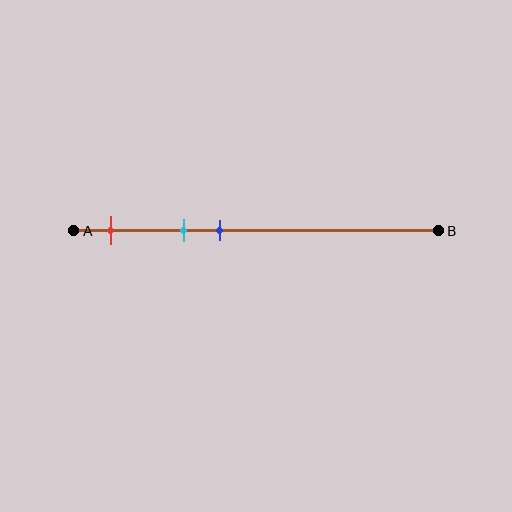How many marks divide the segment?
There are 3 marks dividing the segment.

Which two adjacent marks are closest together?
The cyan and blue marks are the closest adjacent pair.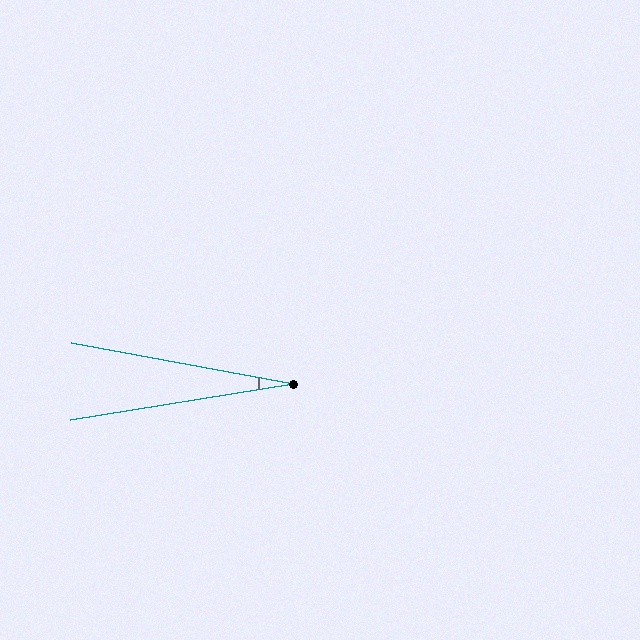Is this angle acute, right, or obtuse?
It is acute.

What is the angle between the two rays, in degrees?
Approximately 20 degrees.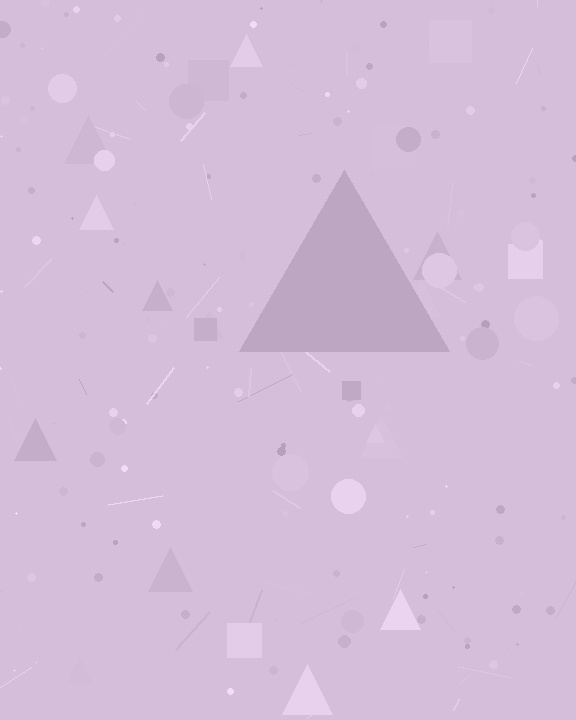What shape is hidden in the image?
A triangle is hidden in the image.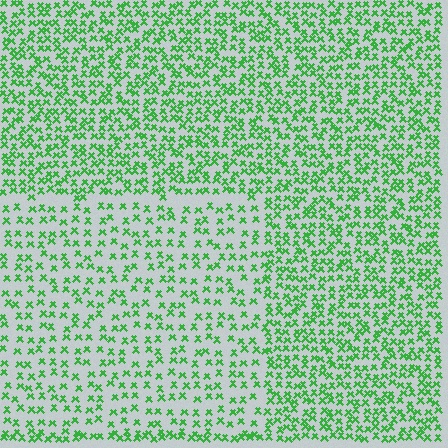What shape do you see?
I see a rectangle.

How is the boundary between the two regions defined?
The boundary is defined by a change in element density (approximately 1.8x ratio). All elements are the same color, size, and shape.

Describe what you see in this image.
The image contains small green elements arranged at two different densities. A rectangle-shaped region is visible where the elements are less densely packed than the surrounding area.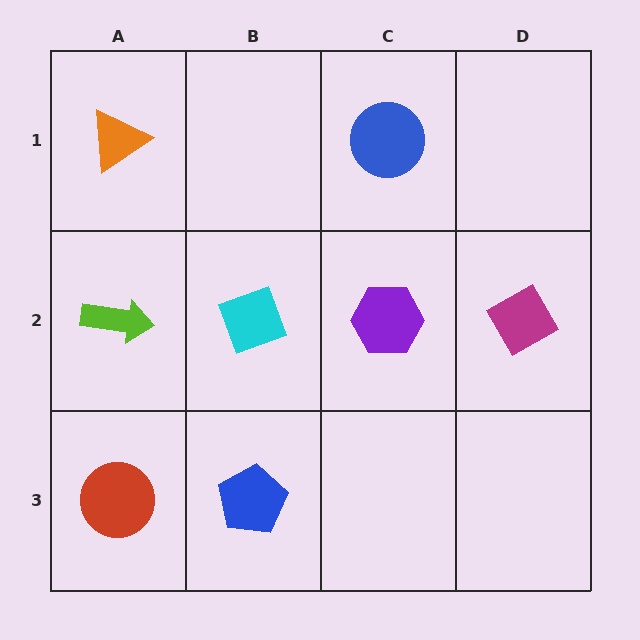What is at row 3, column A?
A red circle.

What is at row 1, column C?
A blue circle.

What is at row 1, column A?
An orange triangle.